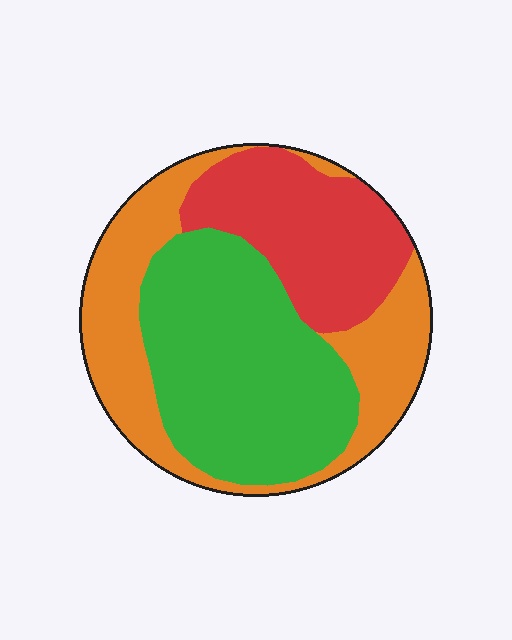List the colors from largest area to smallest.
From largest to smallest: green, orange, red.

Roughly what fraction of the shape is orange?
Orange covers around 35% of the shape.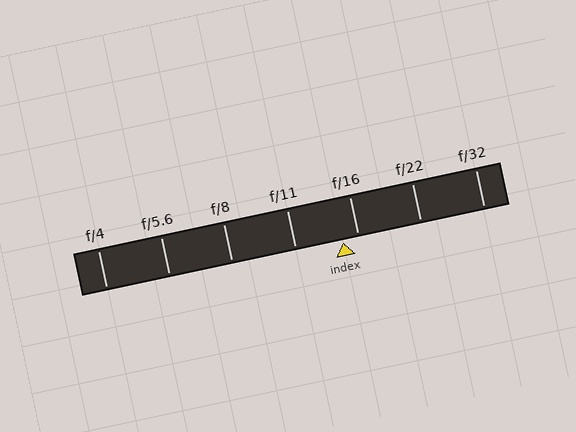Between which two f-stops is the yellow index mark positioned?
The index mark is between f/11 and f/16.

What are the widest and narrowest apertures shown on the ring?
The widest aperture shown is f/4 and the narrowest is f/32.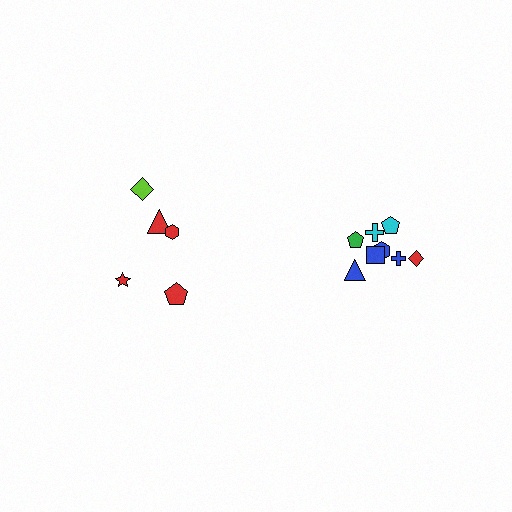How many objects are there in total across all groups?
There are 13 objects.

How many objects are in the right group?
There are 8 objects.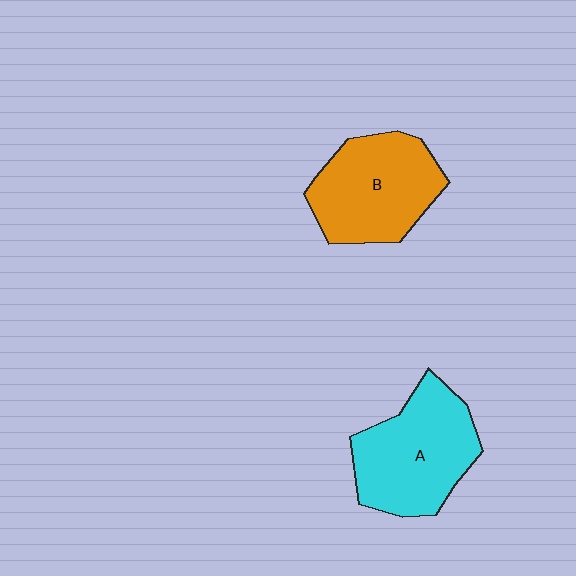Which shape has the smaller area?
Shape B (orange).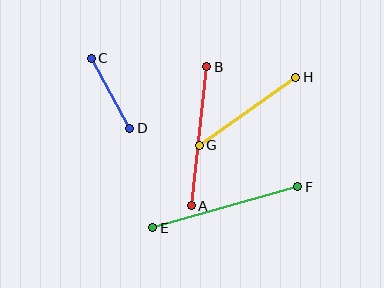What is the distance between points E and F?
The distance is approximately 151 pixels.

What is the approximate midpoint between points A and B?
The midpoint is at approximately (199, 136) pixels.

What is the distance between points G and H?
The distance is approximately 118 pixels.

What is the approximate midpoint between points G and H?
The midpoint is at approximately (247, 111) pixels.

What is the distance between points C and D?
The distance is approximately 80 pixels.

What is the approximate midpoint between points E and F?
The midpoint is at approximately (225, 207) pixels.